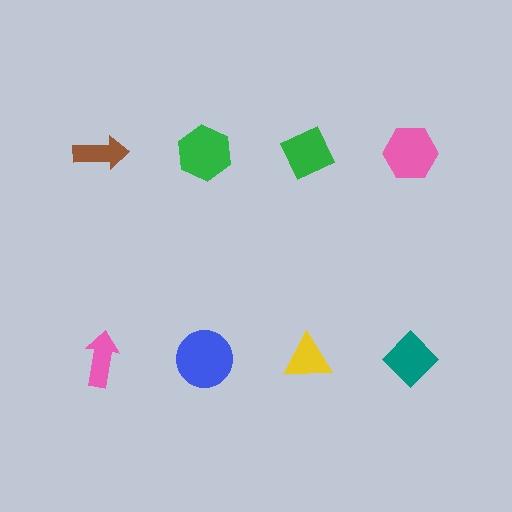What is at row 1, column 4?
A pink hexagon.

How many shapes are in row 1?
4 shapes.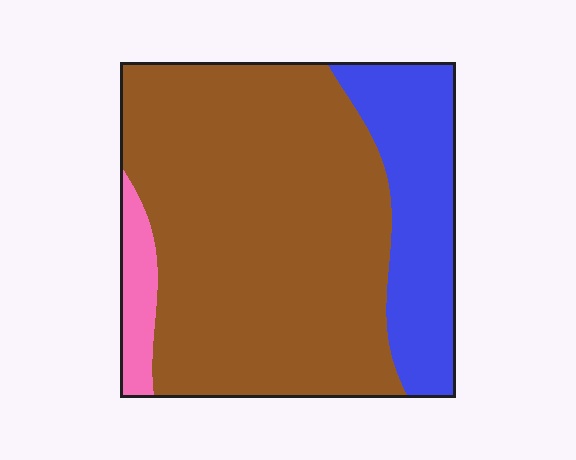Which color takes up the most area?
Brown, at roughly 70%.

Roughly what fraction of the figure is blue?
Blue takes up between a sixth and a third of the figure.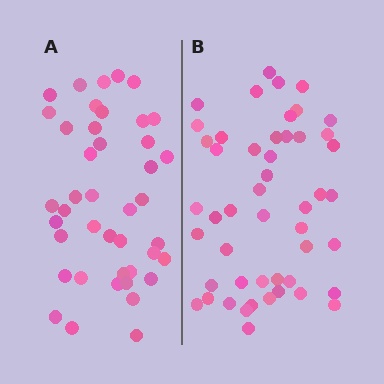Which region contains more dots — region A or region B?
Region B (the right region) has more dots.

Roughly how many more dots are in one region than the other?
Region B has roughly 8 or so more dots than region A.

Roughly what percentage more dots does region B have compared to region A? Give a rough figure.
About 15% more.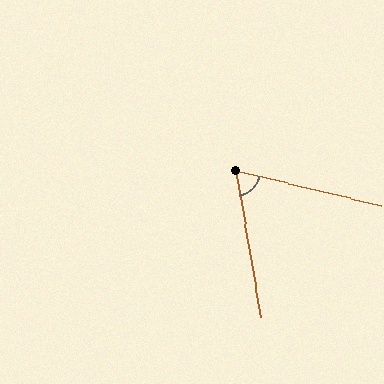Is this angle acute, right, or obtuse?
It is acute.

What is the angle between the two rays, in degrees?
Approximately 67 degrees.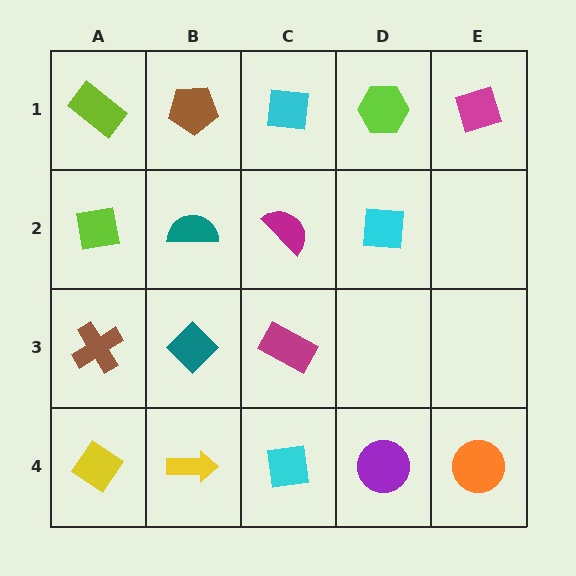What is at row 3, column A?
A brown cross.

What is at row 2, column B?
A teal semicircle.